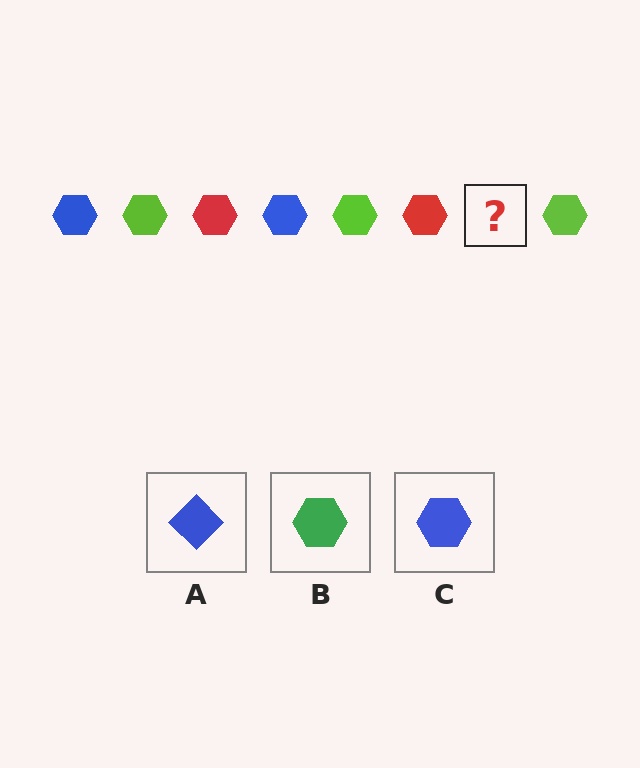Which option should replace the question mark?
Option C.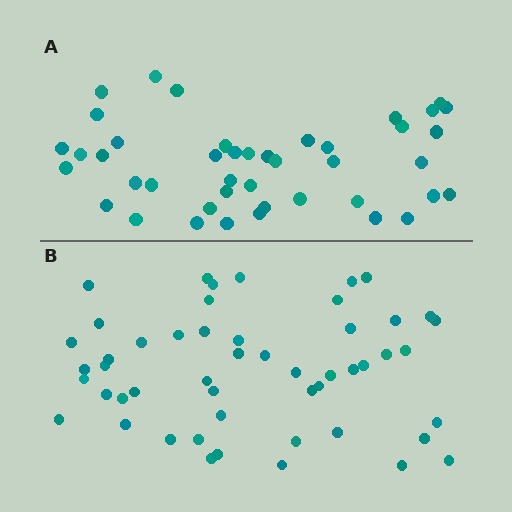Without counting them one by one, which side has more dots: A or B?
Region B (the bottom region) has more dots.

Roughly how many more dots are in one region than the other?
Region B has roughly 8 or so more dots than region A.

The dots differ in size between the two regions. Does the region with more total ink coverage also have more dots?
No. Region A has more total ink coverage because its dots are larger, but region B actually contains more individual dots. Total area can be misleading — the number of items is what matters here.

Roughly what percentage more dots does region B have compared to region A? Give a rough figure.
About 20% more.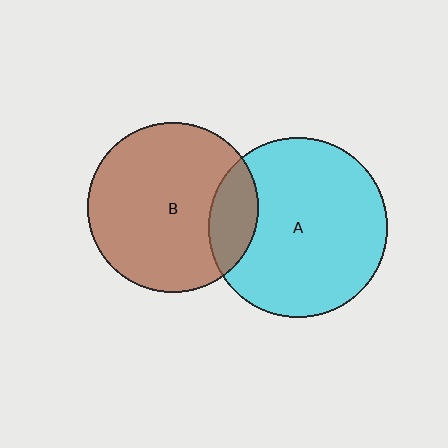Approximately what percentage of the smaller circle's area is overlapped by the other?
Approximately 20%.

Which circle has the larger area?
Circle A (cyan).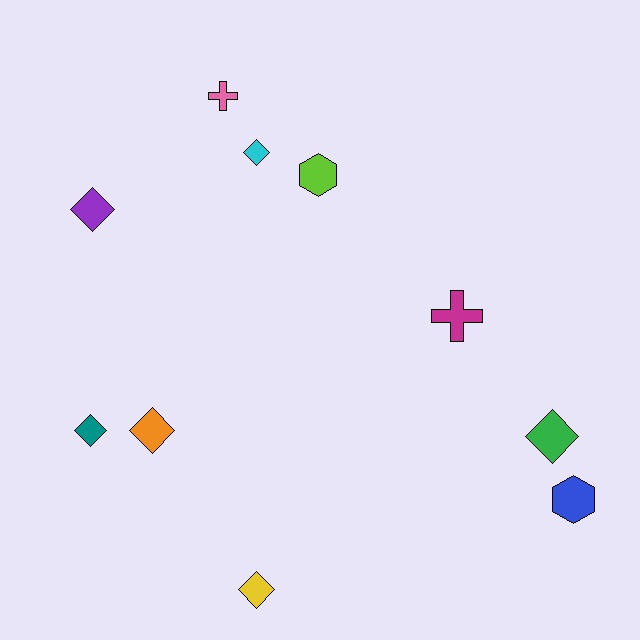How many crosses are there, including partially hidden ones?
There are 2 crosses.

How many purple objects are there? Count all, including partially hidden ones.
There is 1 purple object.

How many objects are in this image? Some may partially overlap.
There are 10 objects.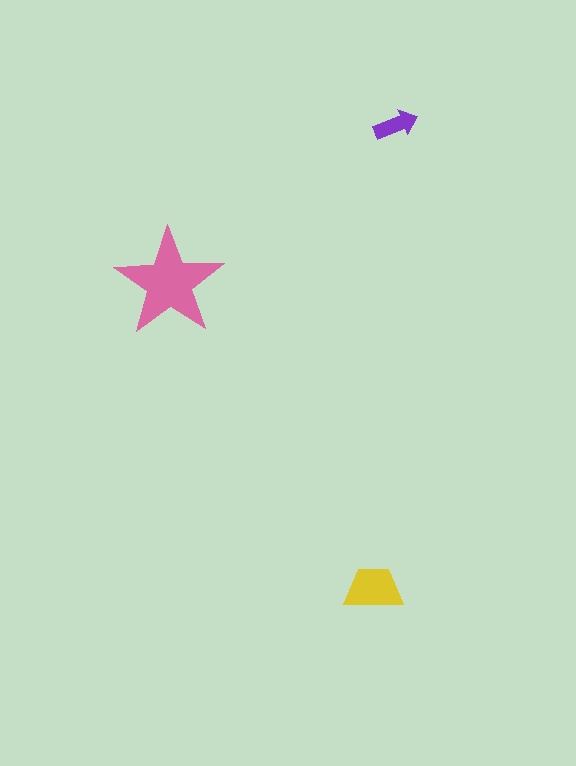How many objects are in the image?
There are 3 objects in the image.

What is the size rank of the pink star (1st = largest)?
1st.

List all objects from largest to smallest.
The pink star, the yellow trapezoid, the purple arrow.